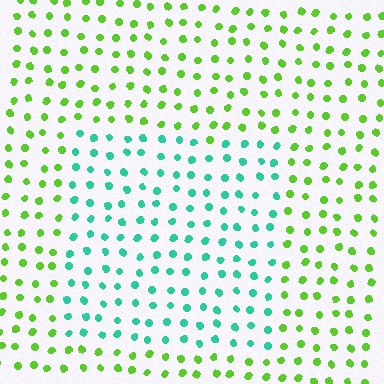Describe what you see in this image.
The image is filled with small lime elements in a uniform arrangement. A rectangle-shaped region is visible where the elements are tinted to a slightly different hue, forming a subtle color boundary.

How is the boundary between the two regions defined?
The boundary is defined purely by a slight shift in hue (about 61 degrees). Spacing, size, and orientation are identical on both sides.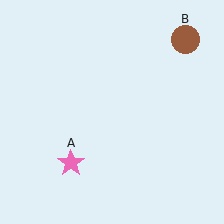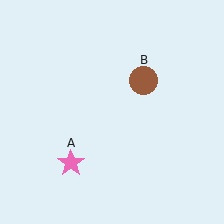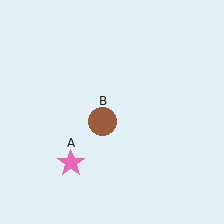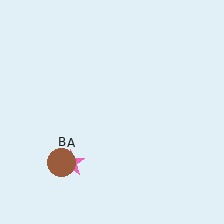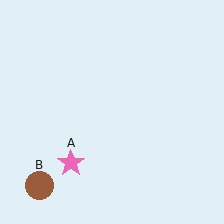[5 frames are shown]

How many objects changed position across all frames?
1 object changed position: brown circle (object B).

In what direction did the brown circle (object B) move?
The brown circle (object B) moved down and to the left.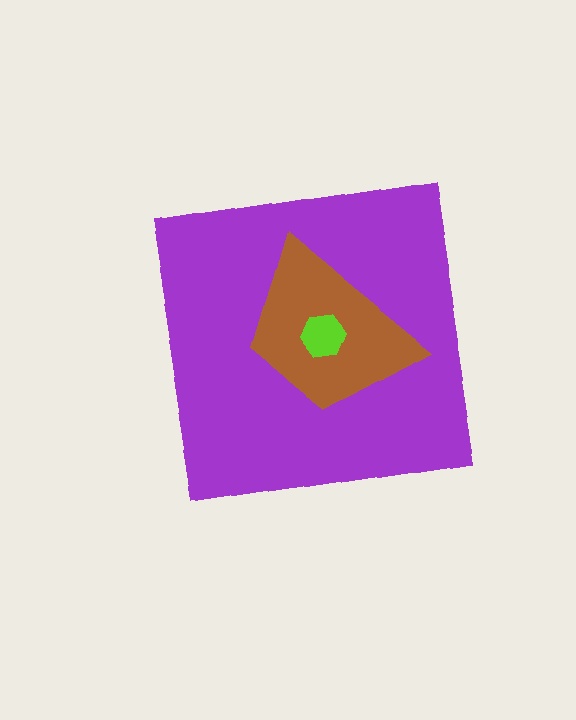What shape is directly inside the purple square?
The brown trapezoid.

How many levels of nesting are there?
3.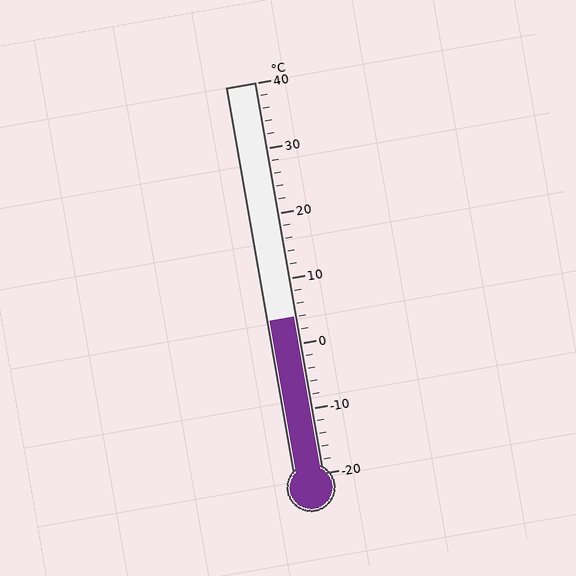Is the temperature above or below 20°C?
The temperature is below 20°C.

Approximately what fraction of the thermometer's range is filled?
The thermometer is filled to approximately 40% of its range.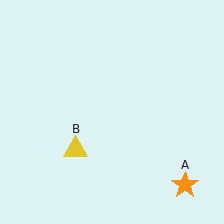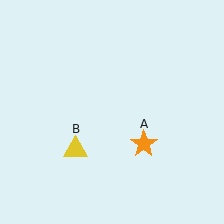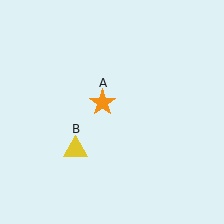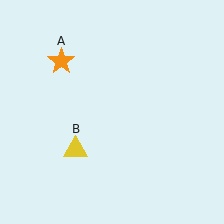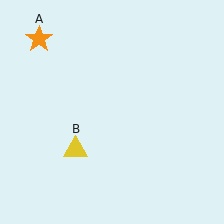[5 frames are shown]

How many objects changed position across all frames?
1 object changed position: orange star (object A).